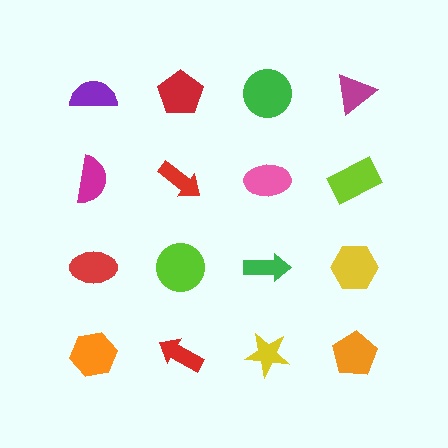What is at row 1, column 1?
A purple semicircle.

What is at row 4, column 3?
A yellow star.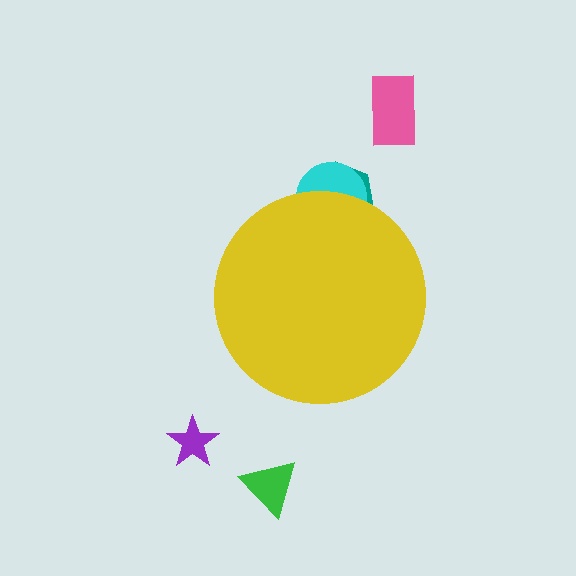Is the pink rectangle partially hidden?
No, the pink rectangle is fully visible.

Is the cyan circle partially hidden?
Yes, the cyan circle is partially hidden behind the yellow circle.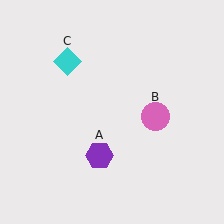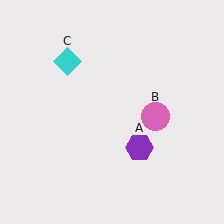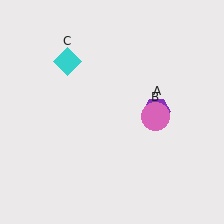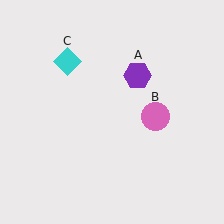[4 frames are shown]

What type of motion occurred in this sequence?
The purple hexagon (object A) rotated counterclockwise around the center of the scene.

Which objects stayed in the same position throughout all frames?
Pink circle (object B) and cyan diamond (object C) remained stationary.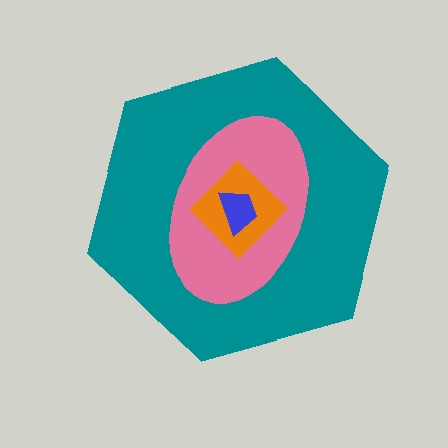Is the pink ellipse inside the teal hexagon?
Yes.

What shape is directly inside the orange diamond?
The blue trapezoid.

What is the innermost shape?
The blue trapezoid.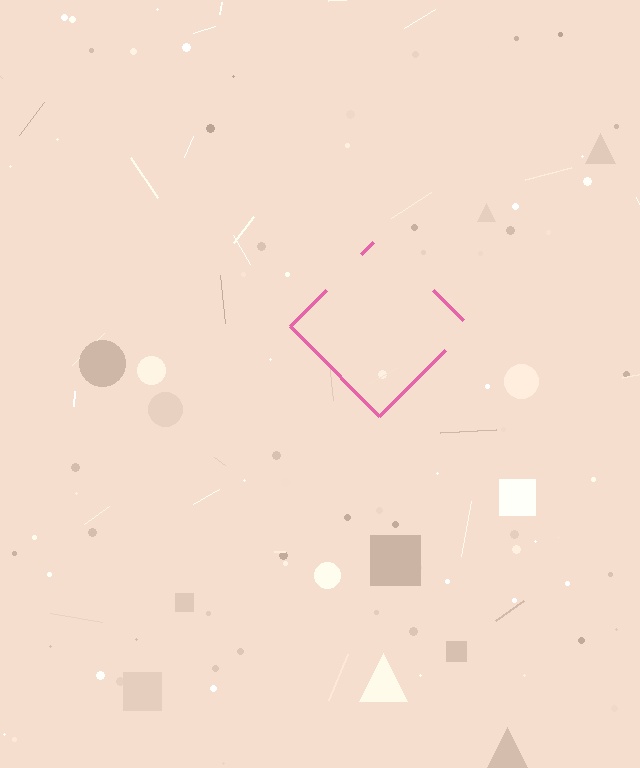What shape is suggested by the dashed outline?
The dashed outline suggests a diamond.